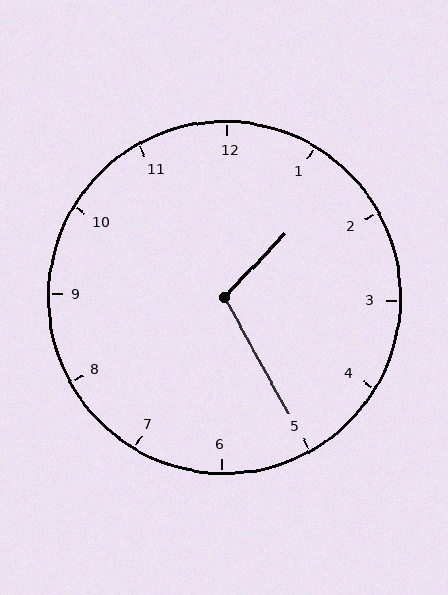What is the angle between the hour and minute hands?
Approximately 108 degrees.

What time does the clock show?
1:25.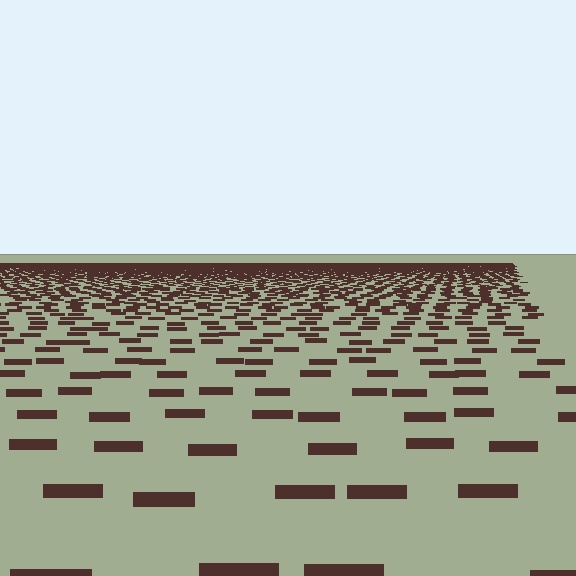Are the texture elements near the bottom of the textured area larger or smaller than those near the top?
Larger. Near the bottom, elements are closer to the viewer and appear at a bigger on-screen size.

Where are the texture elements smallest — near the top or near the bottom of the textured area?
Near the top.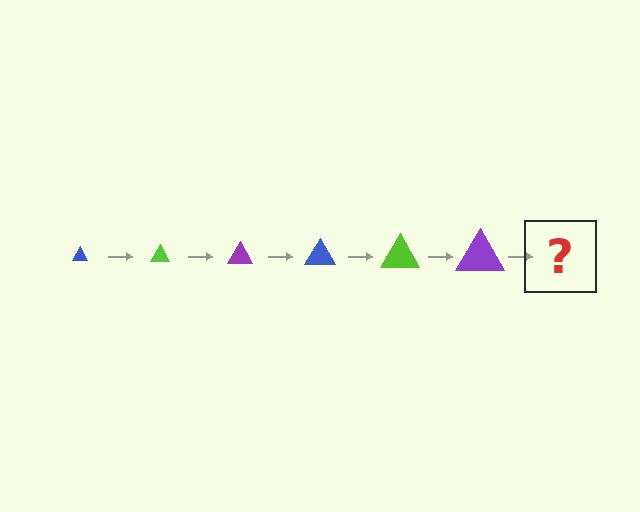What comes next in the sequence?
The next element should be a blue triangle, larger than the previous one.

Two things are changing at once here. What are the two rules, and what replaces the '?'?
The two rules are that the triangle grows larger each step and the color cycles through blue, lime, and purple. The '?' should be a blue triangle, larger than the previous one.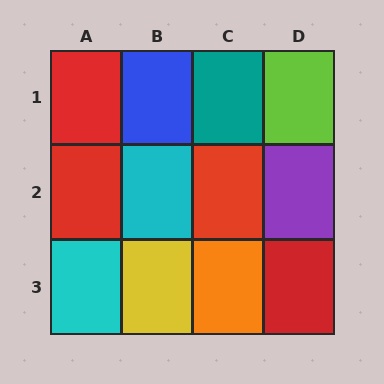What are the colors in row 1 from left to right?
Red, blue, teal, lime.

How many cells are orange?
1 cell is orange.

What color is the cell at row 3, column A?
Cyan.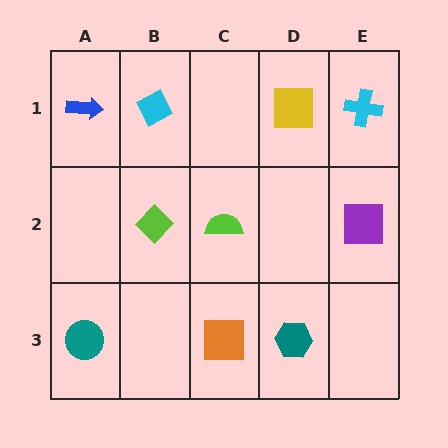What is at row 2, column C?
A lime semicircle.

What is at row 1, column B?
A cyan diamond.